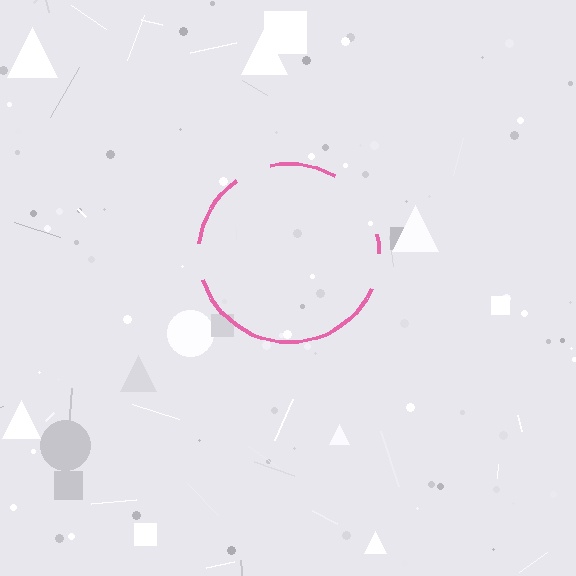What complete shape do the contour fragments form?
The contour fragments form a circle.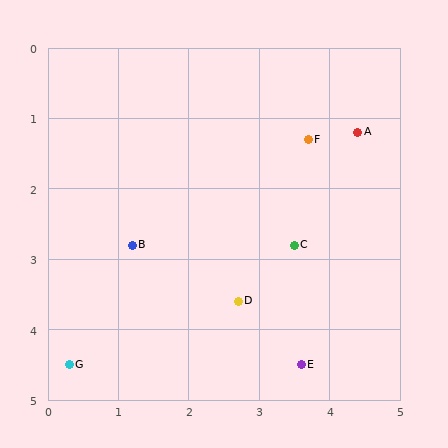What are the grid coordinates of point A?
Point A is at approximately (4.4, 1.2).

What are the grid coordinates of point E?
Point E is at approximately (3.6, 4.5).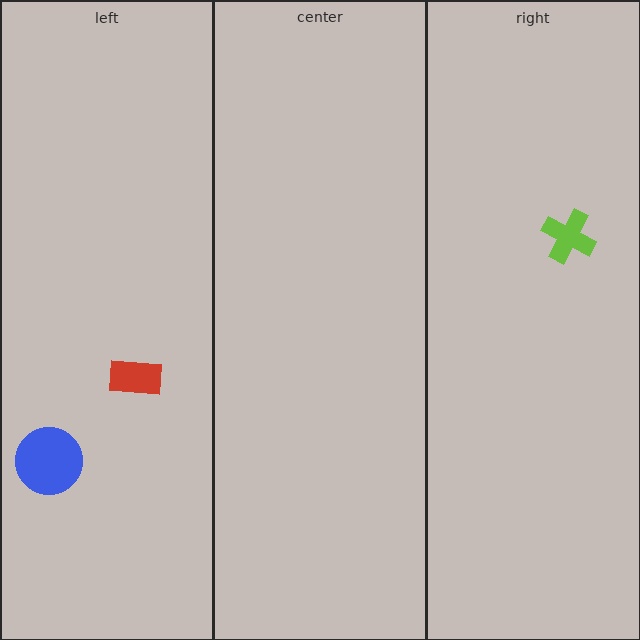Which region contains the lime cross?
The right region.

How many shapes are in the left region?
2.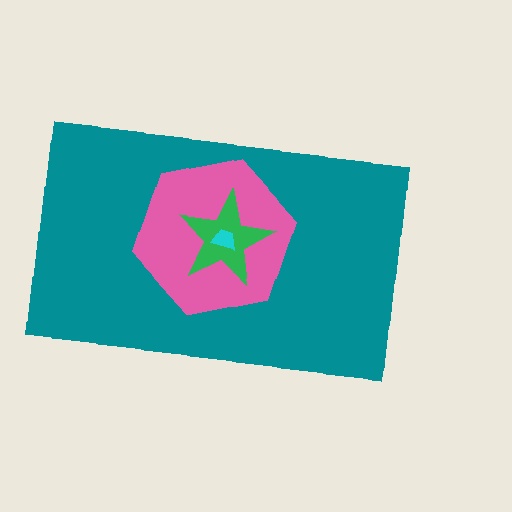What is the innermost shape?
The cyan trapezoid.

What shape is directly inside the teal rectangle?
The pink hexagon.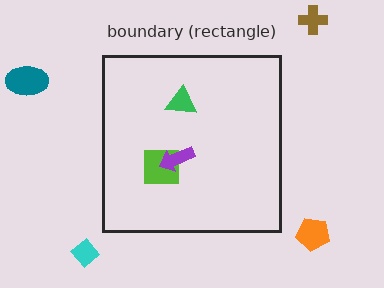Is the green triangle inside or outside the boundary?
Inside.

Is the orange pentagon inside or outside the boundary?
Outside.